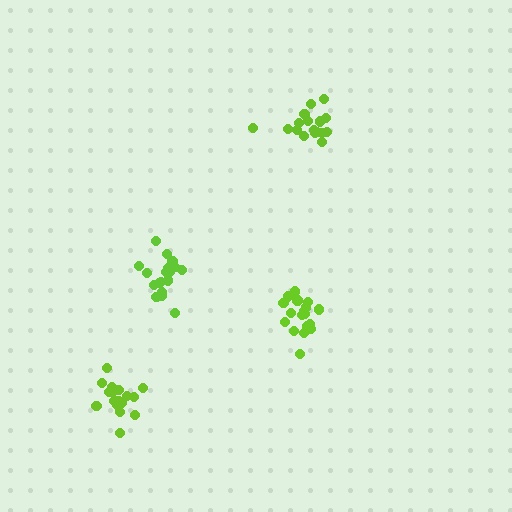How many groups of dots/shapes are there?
There are 4 groups.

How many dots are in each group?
Group 1: 17 dots, Group 2: 17 dots, Group 3: 18 dots, Group 4: 18 dots (70 total).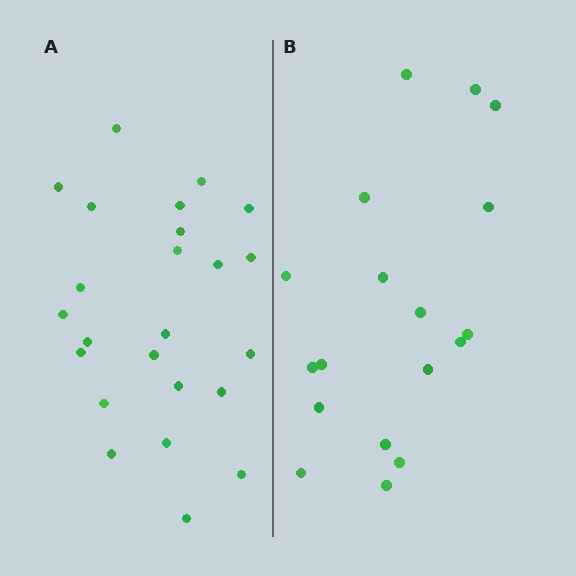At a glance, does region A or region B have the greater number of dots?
Region A (the left region) has more dots.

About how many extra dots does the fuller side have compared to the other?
Region A has about 6 more dots than region B.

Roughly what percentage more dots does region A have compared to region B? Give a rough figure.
About 35% more.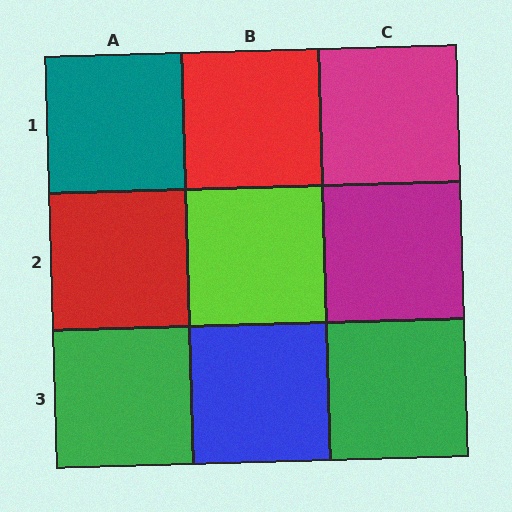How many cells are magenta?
2 cells are magenta.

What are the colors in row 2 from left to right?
Red, lime, magenta.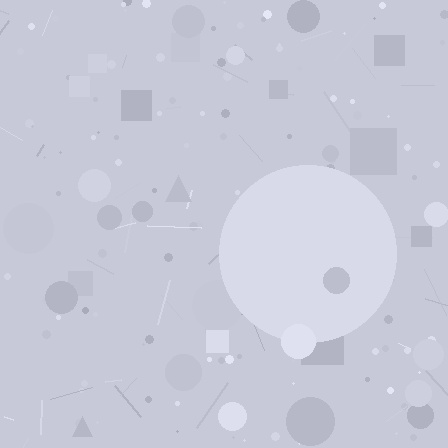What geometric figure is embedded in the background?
A circle is embedded in the background.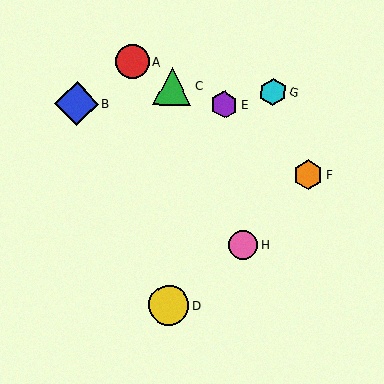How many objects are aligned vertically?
2 objects (C, D) are aligned vertically.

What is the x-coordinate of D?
Object D is at x≈169.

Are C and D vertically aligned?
Yes, both are at x≈172.